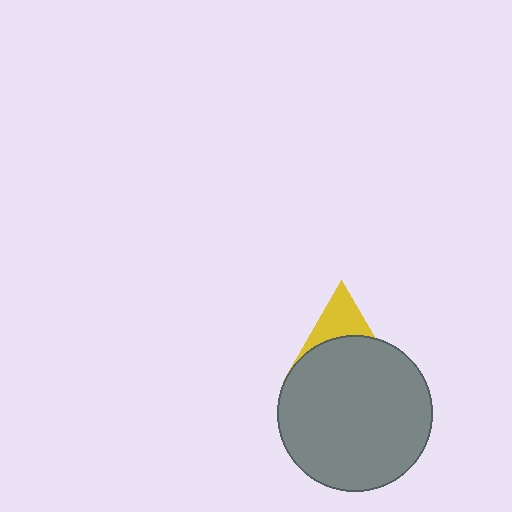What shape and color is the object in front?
The object in front is a gray circle.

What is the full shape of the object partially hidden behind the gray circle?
The partially hidden object is a yellow triangle.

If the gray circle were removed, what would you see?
You would see the complete yellow triangle.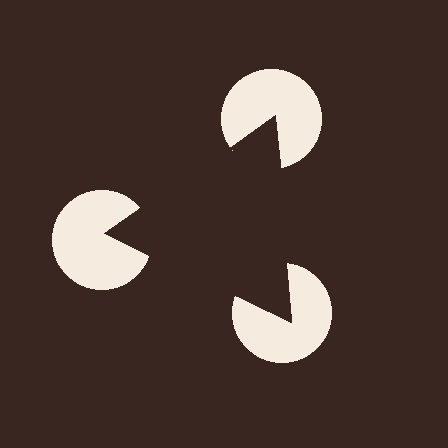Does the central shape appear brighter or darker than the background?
It typically appears slightly darker than the background, even though no actual brightness change is drawn.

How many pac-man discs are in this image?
There are 3 — one at each vertex of the illusory triangle.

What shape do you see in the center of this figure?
An illusory triangle — its edges are inferred from the aligned wedge cuts in the pac-man discs, not physically drawn.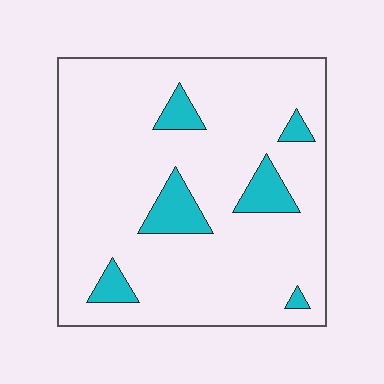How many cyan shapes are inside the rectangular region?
6.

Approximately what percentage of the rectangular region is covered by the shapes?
Approximately 10%.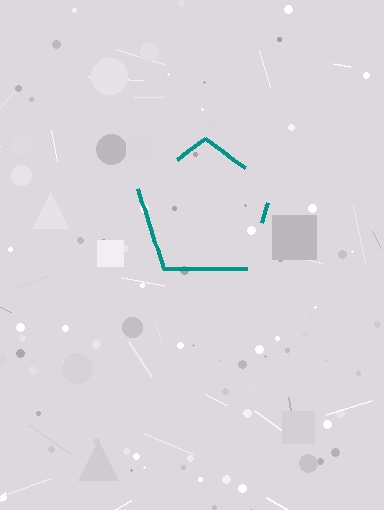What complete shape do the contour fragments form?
The contour fragments form a pentagon.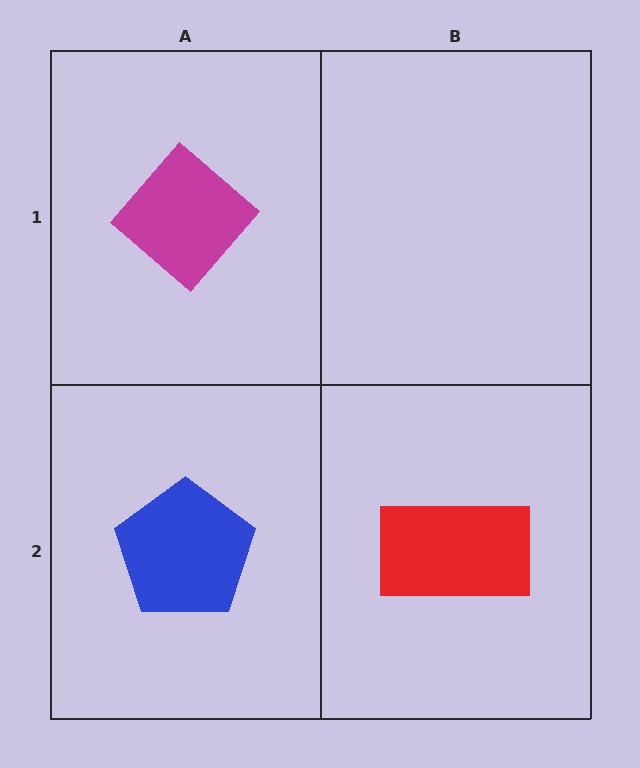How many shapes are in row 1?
1 shape.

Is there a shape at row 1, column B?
No, that cell is empty.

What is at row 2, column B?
A red rectangle.